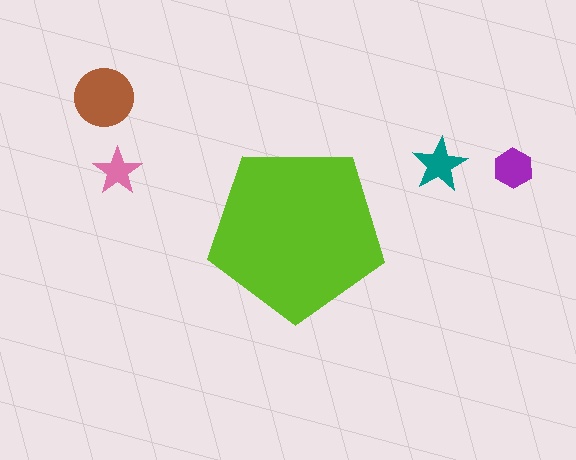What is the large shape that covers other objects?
A lime pentagon.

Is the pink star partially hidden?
No, the pink star is fully visible.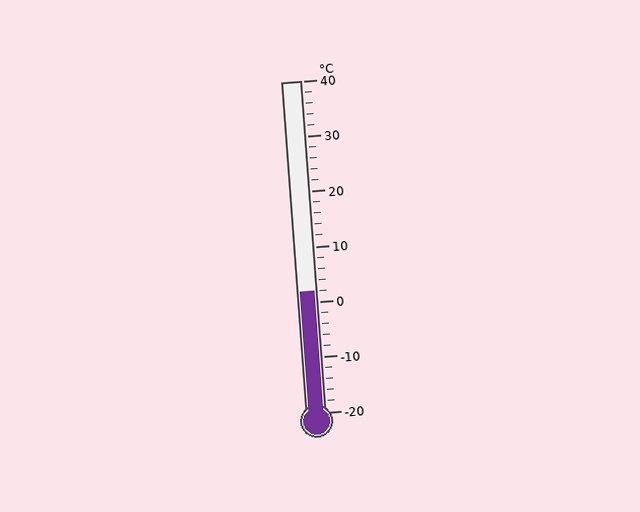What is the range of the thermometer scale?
The thermometer scale ranges from -20°C to 40°C.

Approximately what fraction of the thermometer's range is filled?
The thermometer is filled to approximately 35% of its range.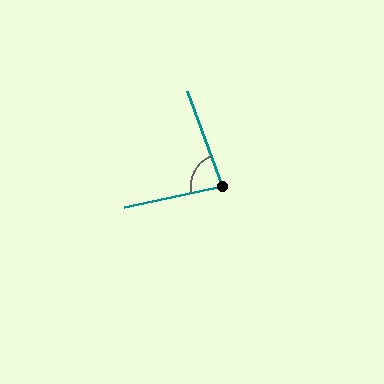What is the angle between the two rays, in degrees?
Approximately 82 degrees.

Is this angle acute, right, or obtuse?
It is acute.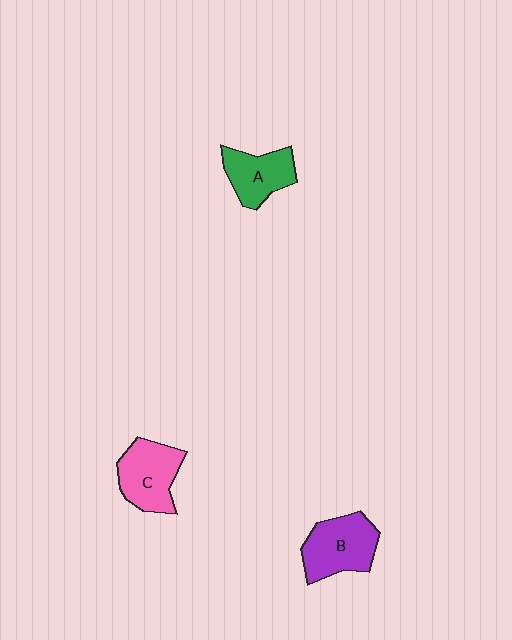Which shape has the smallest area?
Shape A (green).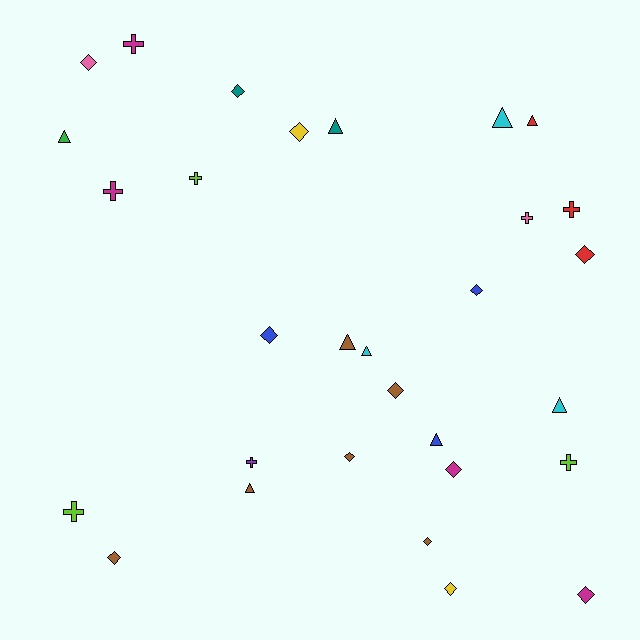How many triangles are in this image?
There are 9 triangles.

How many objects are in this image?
There are 30 objects.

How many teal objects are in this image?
There are 2 teal objects.